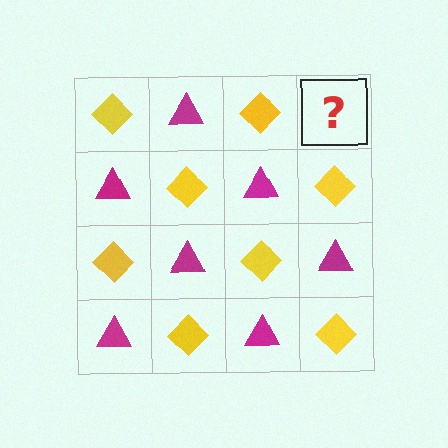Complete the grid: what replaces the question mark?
The question mark should be replaced with a magenta triangle.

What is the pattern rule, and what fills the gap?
The rule is that it alternates yellow diamond and magenta triangle in a checkerboard pattern. The gap should be filled with a magenta triangle.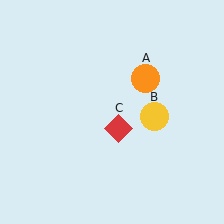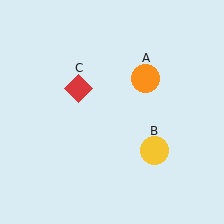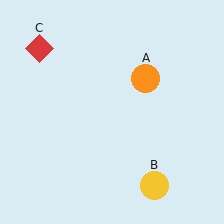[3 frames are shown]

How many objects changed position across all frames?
2 objects changed position: yellow circle (object B), red diamond (object C).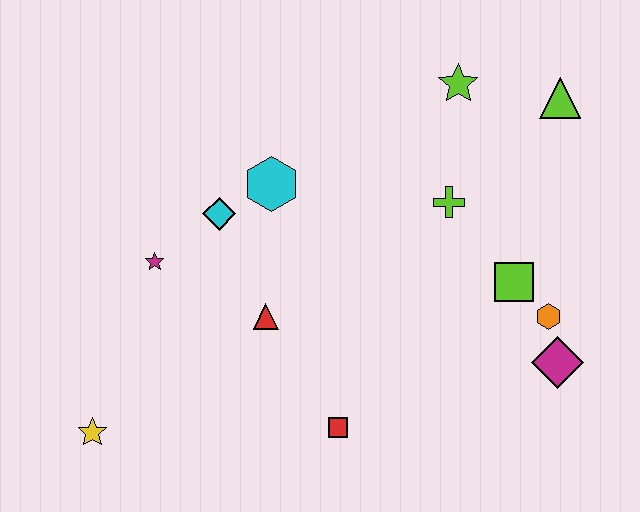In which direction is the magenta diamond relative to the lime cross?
The magenta diamond is below the lime cross.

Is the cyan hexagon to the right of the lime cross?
No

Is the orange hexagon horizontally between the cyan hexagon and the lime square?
No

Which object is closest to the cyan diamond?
The cyan hexagon is closest to the cyan diamond.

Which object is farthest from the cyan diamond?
The magenta diamond is farthest from the cyan diamond.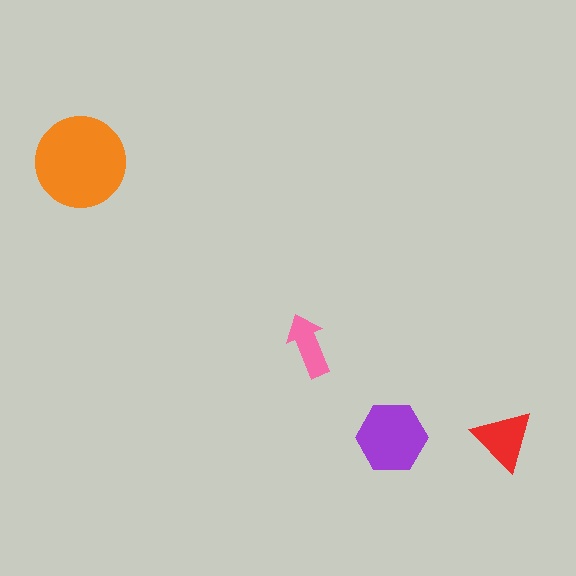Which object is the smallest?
The pink arrow.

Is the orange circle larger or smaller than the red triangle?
Larger.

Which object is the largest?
The orange circle.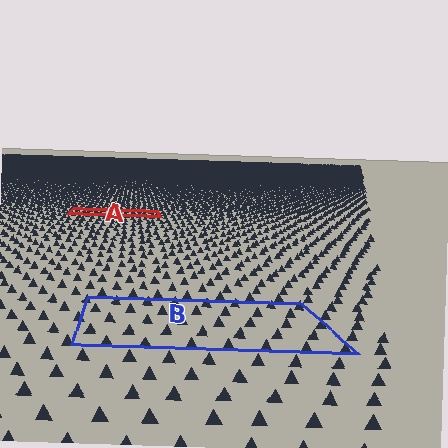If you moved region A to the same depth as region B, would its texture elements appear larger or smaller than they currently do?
They would appear larger. At a closer depth, the same texture elements are projected at a bigger on-screen size.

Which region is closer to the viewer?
Region B is closer. The texture elements there are larger and more spread out.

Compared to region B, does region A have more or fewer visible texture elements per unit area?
Region A has more texture elements per unit area — they are packed more densely because it is farther away.